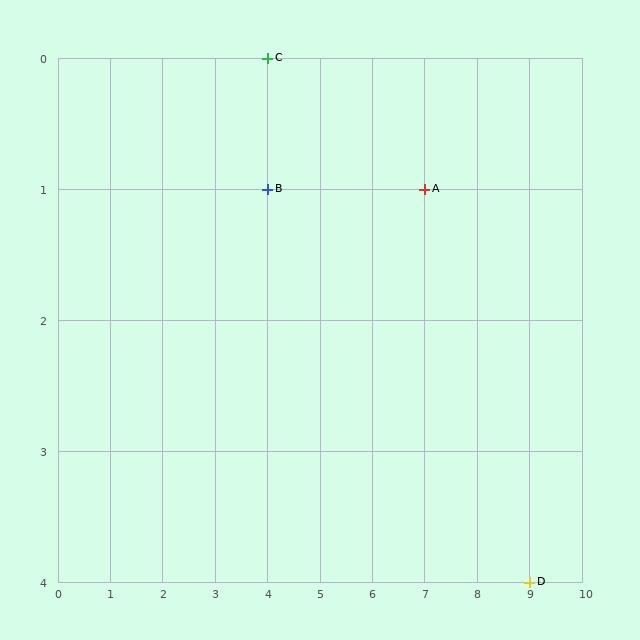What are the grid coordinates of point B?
Point B is at grid coordinates (4, 1).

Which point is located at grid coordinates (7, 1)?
Point A is at (7, 1).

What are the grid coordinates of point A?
Point A is at grid coordinates (7, 1).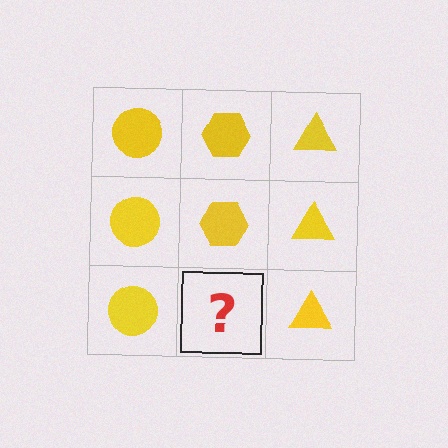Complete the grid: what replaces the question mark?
The question mark should be replaced with a yellow hexagon.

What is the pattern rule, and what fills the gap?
The rule is that each column has a consistent shape. The gap should be filled with a yellow hexagon.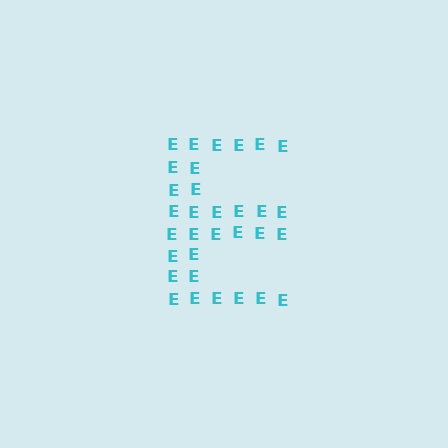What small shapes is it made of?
It is made of small letter E's.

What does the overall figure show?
The overall figure shows the letter E.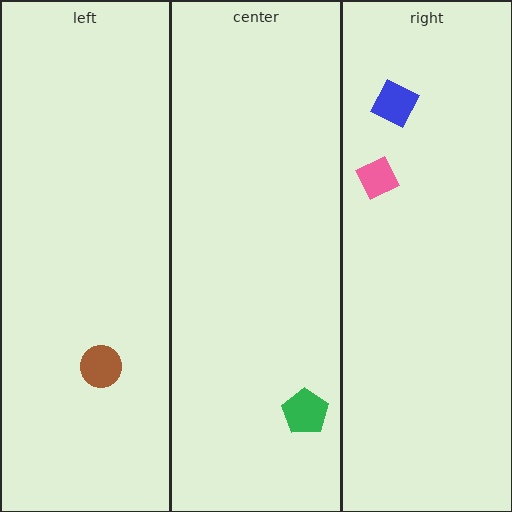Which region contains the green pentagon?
The center region.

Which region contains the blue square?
The right region.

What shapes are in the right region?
The blue square, the pink diamond.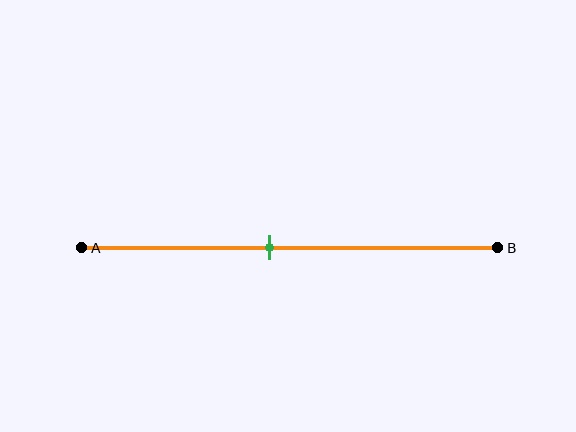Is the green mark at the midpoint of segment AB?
No, the mark is at about 45% from A, not at the 50% midpoint.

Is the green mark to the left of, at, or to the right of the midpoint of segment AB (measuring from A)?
The green mark is to the left of the midpoint of segment AB.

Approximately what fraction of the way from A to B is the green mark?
The green mark is approximately 45% of the way from A to B.